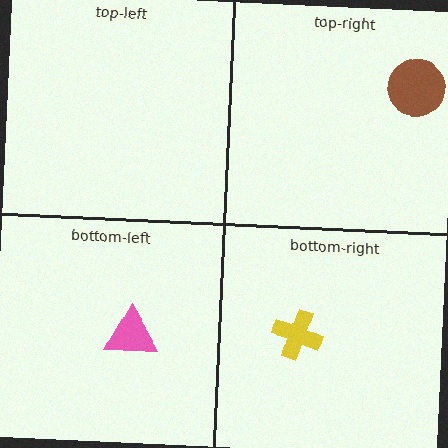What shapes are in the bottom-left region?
The pink triangle.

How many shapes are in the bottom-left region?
1.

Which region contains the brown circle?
The top-right region.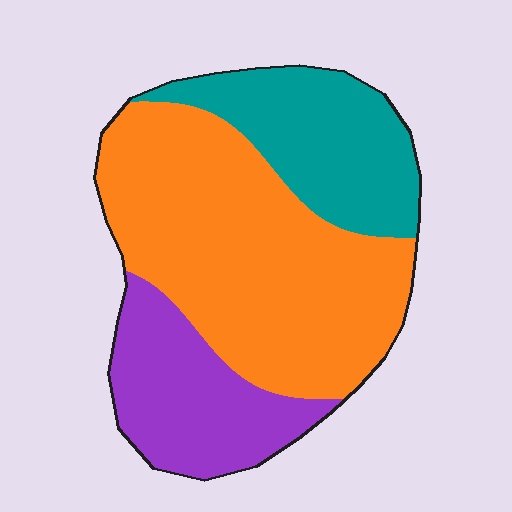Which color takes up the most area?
Orange, at roughly 55%.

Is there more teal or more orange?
Orange.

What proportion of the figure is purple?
Purple takes up about one fifth (1/5) of the figure.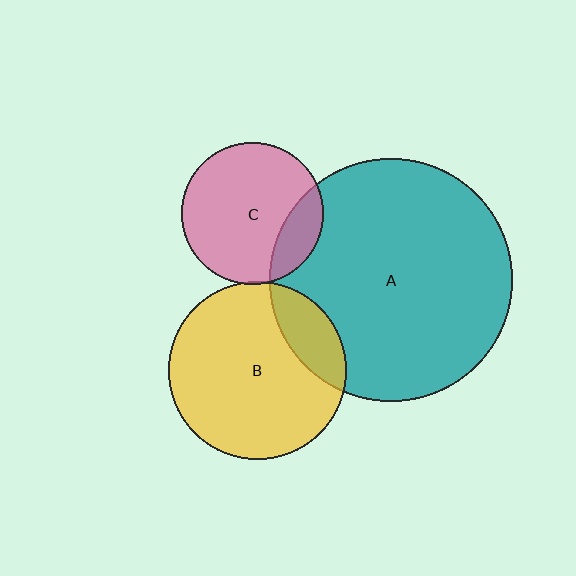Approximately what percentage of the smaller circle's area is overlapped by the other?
Approximately 5%.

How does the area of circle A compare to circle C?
Approximately 2.9 times.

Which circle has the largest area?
Circle A (teal).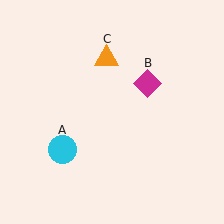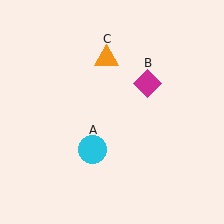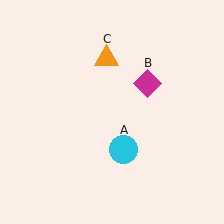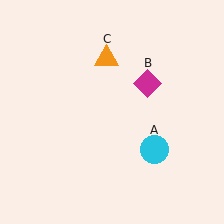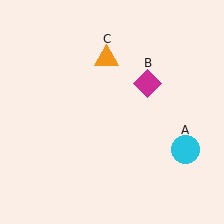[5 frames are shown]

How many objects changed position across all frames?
1 object changed position: cyan circle (object A).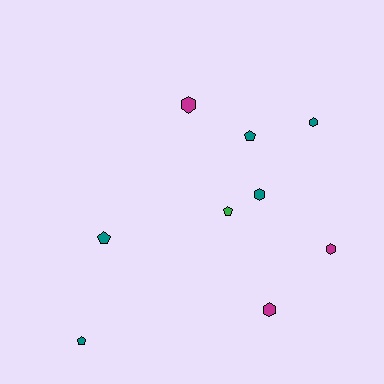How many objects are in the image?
There are 9 objects.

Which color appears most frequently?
Teal, with 5 objects.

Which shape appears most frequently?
Hexagon, with 5 objects.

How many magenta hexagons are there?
There are 3 magenta hexagons.